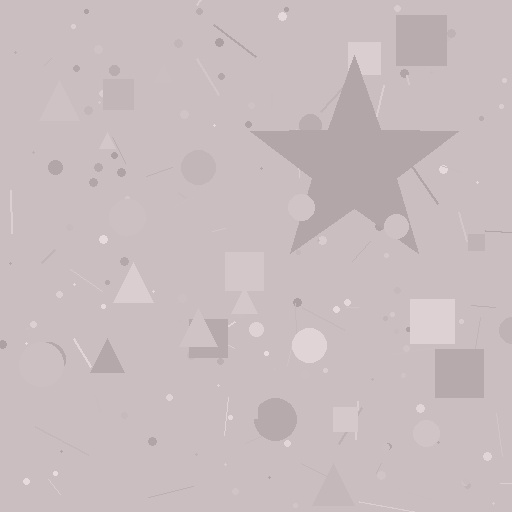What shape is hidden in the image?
A star is hidden in the image.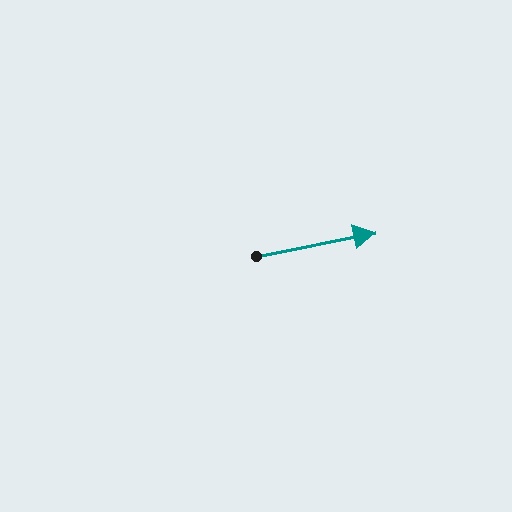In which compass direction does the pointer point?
East.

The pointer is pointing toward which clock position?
Roughly 3 o'clock.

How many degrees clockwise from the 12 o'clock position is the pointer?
Approximately 79 degrees.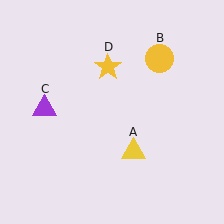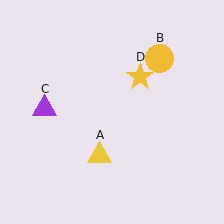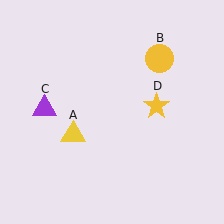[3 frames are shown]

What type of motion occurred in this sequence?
The yellow triangle (object A), yellow star (object D) rotated clockwise around the center of the scene.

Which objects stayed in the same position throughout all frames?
Yellow circle (object B) and purple triangle (object C) remained stationary.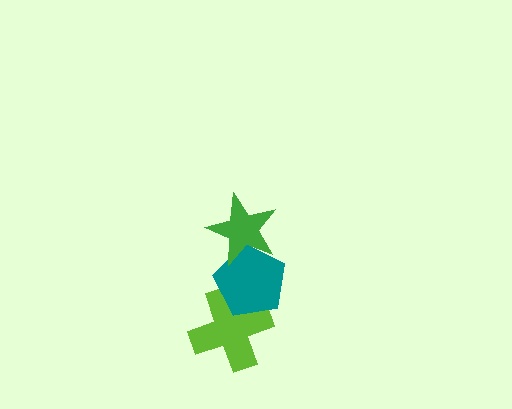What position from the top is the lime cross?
The lime cross is 3rd from the top.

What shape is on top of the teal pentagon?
The green star is on top of the teal pentagon.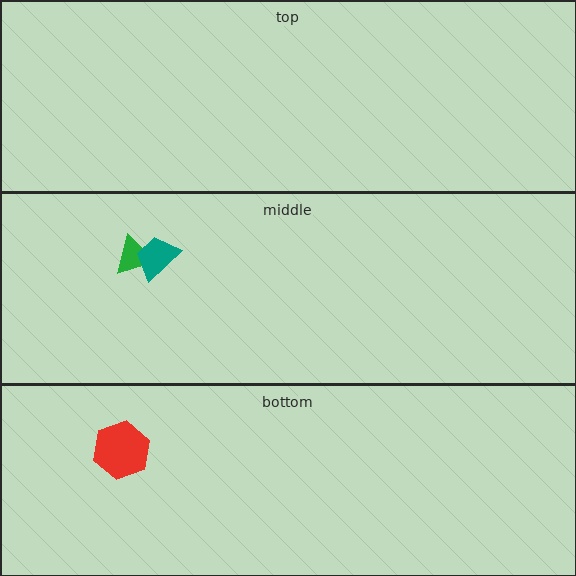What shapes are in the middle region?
The green triangle, the teal trapezoid.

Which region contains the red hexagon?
The bottom region.